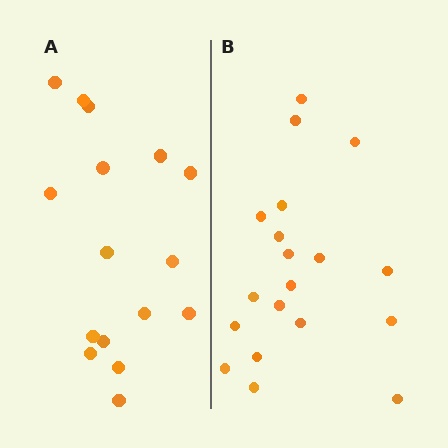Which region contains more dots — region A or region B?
Region B (the right region) has more dots.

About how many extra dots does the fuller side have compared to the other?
Region B has just a few more — roughly 2 or 3 more dots than region A.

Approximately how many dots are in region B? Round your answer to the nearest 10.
About 20 dots. (The exact count is 19, which rounds to 20.)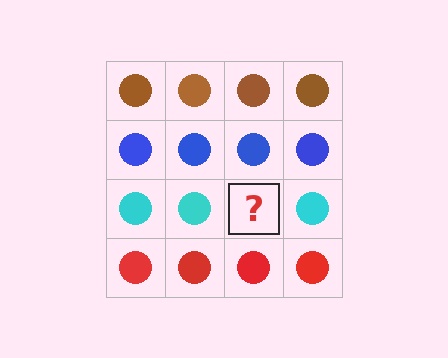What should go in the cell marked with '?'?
The missing cell should contain a cyan circle.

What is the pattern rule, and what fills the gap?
The rule is that each row has a consistent color. The gap should be filled with a cyan circle.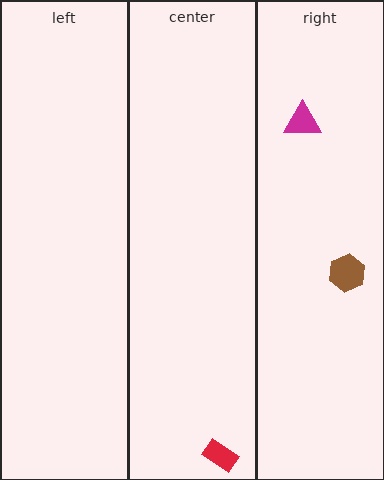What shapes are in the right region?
The brown hexagon, the magenta triangle.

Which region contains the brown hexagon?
The right region.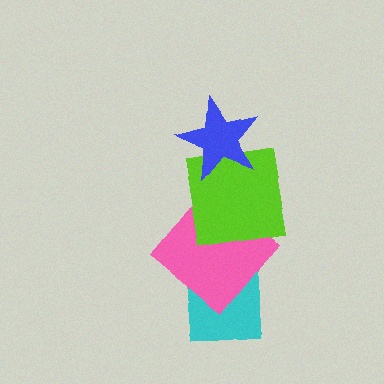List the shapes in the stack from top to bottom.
From top to bottom: the blue star, the lime square, the pink diamond, the cyan square.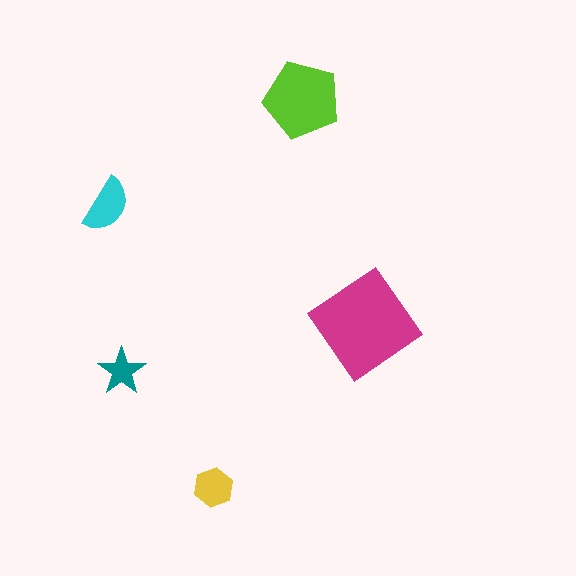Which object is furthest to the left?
The cyan semicircle is leftmost.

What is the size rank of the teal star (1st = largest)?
5th.